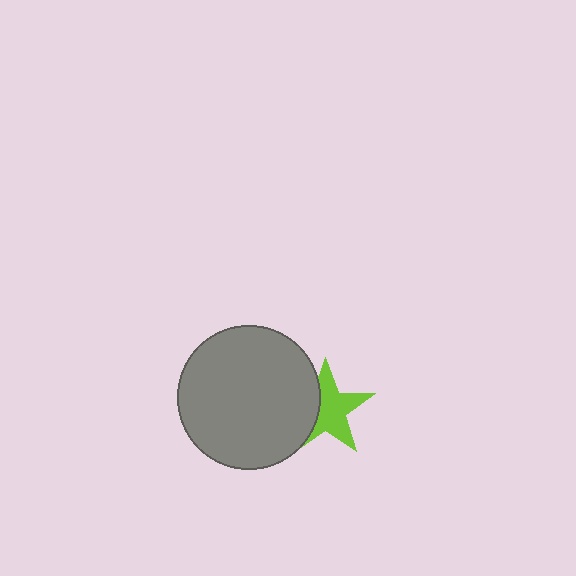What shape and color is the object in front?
The object in front is a gray circle.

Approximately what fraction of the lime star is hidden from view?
Roughly 33% of the lime star is hidden behind the gray circle.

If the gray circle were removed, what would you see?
You would see the complete lime star.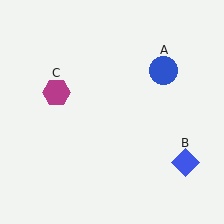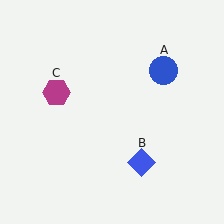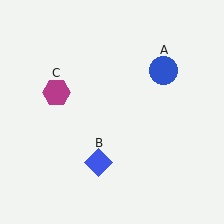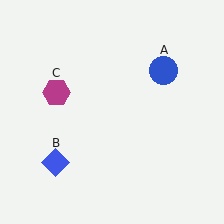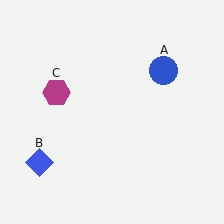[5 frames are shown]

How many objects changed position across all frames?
1 object changed position: blue diamond (object B).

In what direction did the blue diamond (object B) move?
The blue diamond (object B) moved left.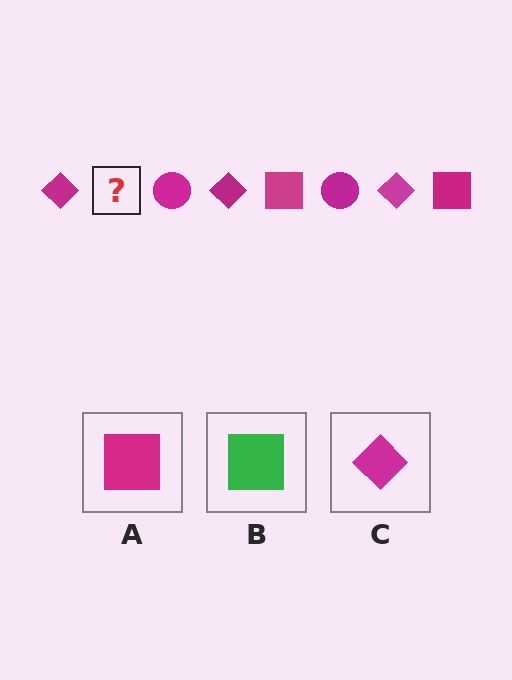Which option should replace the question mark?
Option A.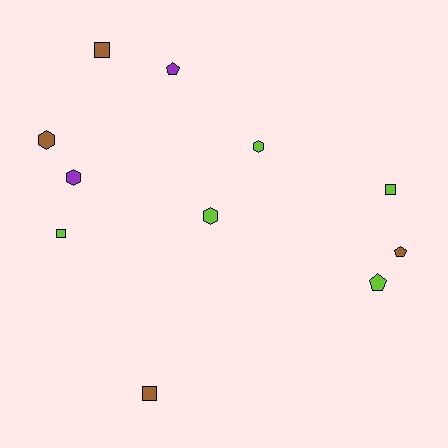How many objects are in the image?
There are 11 objects.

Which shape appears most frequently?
Square, with 4 objects.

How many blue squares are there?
There are no blue squares.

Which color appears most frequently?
Lime, with 5 objects.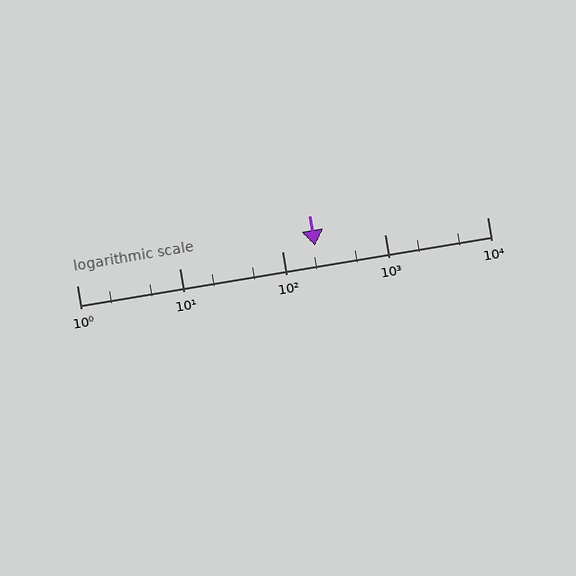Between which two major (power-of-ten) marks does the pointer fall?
The pointer is between 100 and 1000.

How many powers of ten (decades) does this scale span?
The scale spans 4 decades, from 1 to 10000.